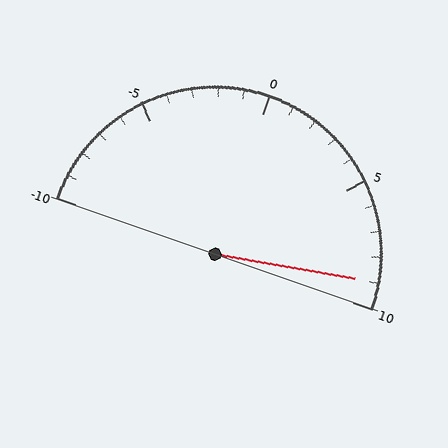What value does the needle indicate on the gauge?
The needle indicates approximately 9.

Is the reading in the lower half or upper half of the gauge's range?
The reading is in the upper half of the range (-10 to 10).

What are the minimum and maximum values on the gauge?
The gauge ranges from -10 to 10.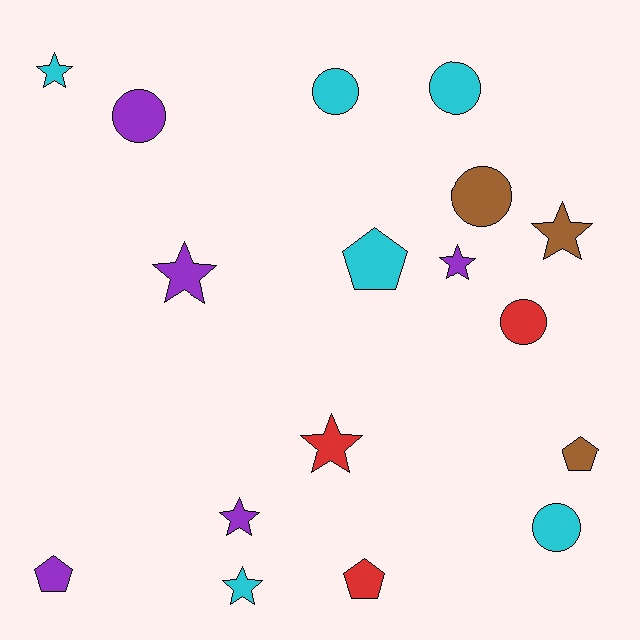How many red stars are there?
There is 1 red star.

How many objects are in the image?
There are 17 objects.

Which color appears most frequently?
Cyan, with 6 objects.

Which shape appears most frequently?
Star, with 7 objects.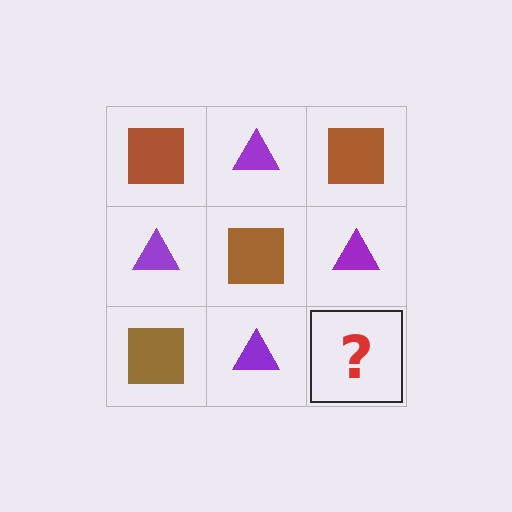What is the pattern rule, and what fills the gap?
The rule is that it alternates brown square and purple triangle in a checkerboard pattern. The gap should be filled with a brown square.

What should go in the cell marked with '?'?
The missing cell should contain a brown square.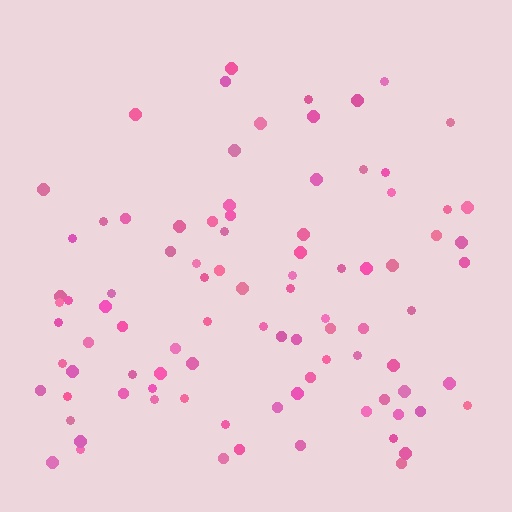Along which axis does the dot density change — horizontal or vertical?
Vertical.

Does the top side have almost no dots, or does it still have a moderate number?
Still a moderate number, just noticeably fewer than the bottom.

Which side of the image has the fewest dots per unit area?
The top.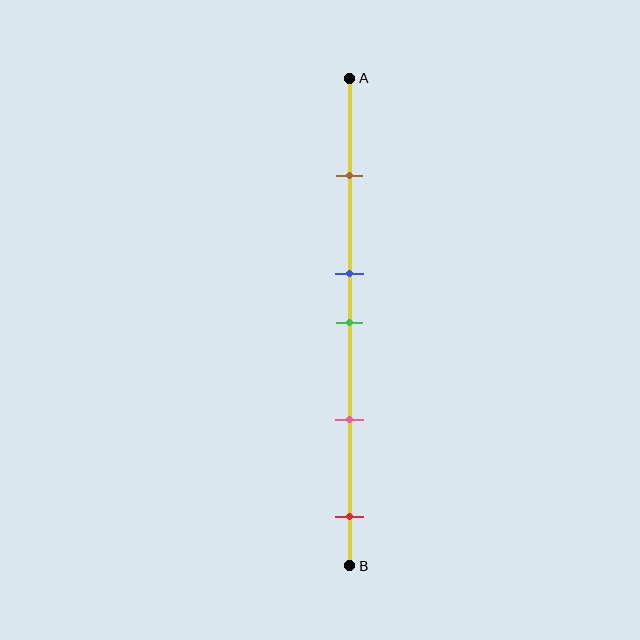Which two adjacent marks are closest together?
The blue and green marks are the closest adjacent pair.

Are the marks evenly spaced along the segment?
No, the marks are not evenly spaced.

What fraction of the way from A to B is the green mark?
The green mark is approximately 50% (0.5) of the way from A to B.